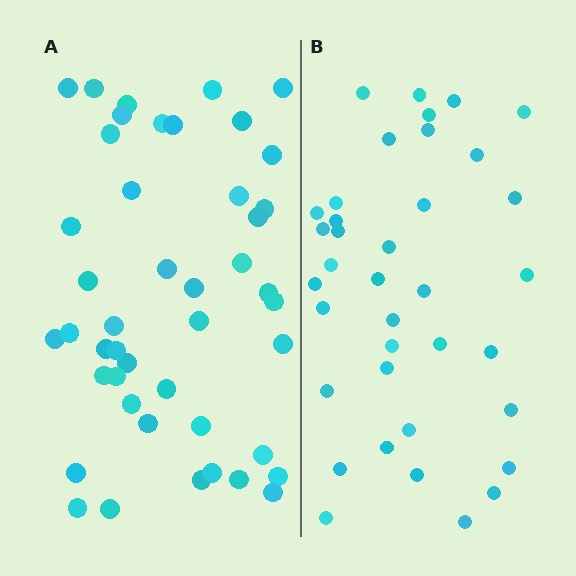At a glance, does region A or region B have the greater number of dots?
Region A (the left region) has more dots.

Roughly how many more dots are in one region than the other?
Region A has roughly 8 or so more dots than region B.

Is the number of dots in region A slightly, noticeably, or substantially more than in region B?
Region A has only slightly more — the two regions are fairly close. The ratio is roughly 1.2 to 1.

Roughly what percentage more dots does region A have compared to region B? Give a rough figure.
About 20% more.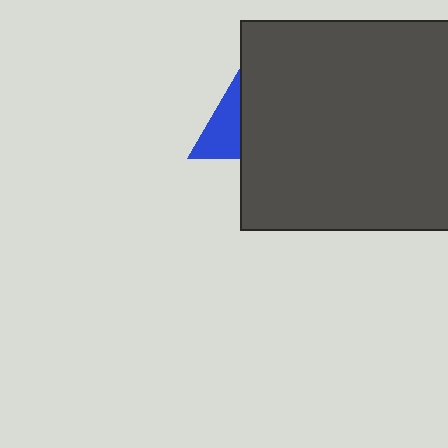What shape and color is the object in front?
The object in front is a dark gray square.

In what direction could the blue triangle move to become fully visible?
The blue triangle could move left. That would shift it out from behind the dark gray square entirely.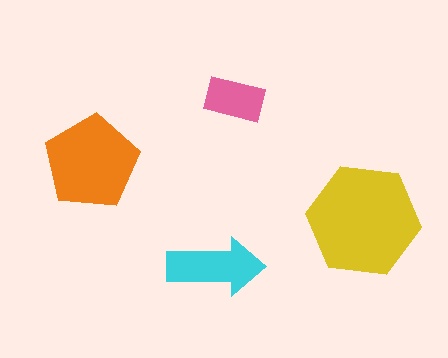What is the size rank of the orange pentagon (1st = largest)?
2nd.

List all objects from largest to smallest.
The yellow hexagon, the orange pentagon, the cyan arrow, the pink rectangle.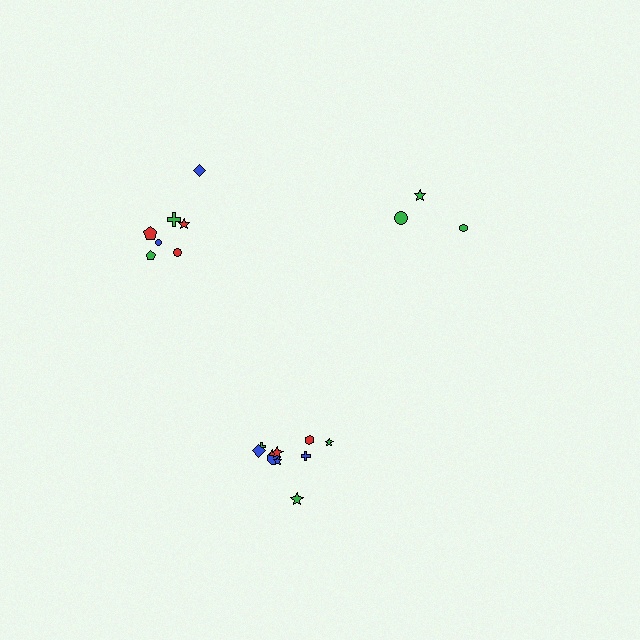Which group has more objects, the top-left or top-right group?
The top-left group.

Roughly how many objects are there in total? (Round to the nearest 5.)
Roughly 20 objects in total.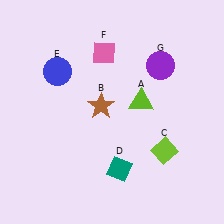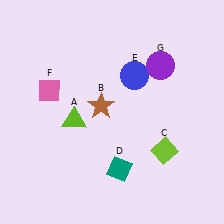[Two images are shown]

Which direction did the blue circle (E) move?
The blue circle (E) moved right.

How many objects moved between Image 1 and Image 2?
3 objects moved between the two images.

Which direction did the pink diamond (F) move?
The pink diamond (F) moved left.